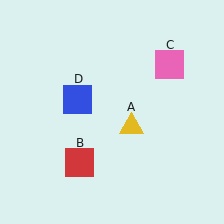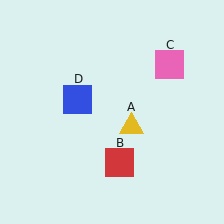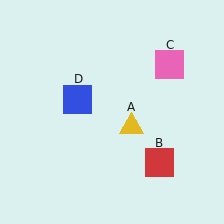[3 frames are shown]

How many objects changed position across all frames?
1 object changed position: red square (object B).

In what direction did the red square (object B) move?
The red square (object B) moved right.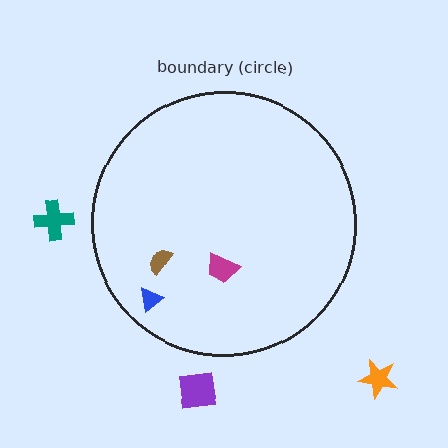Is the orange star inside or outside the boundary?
Outside.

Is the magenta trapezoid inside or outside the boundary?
Inside.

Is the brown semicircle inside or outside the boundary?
Inside.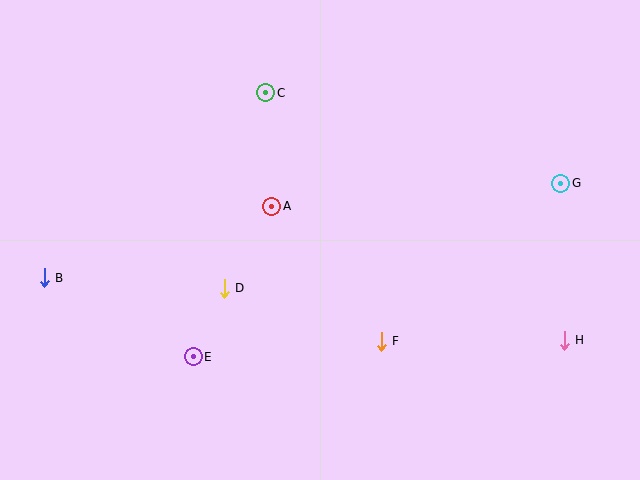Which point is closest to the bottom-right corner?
Point H is closest to the bottom-right corner.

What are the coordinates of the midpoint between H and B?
The midpoint between H and B is at (304, 309).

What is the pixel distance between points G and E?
The distance between G and E is 407 pixels.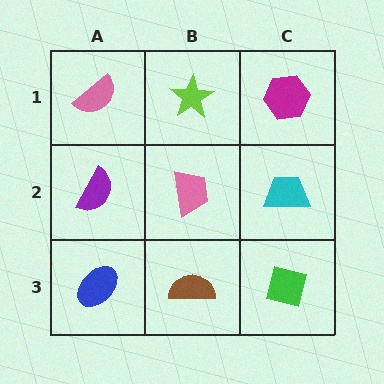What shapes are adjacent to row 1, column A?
A purple semicircle (row 2, column A), a lime star (row 1, column B).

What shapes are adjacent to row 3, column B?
A pink trapezoid (row 2, column B), a blue ellipse (row 3, column A), a green square (row 3, column C).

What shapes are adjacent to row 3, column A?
A purple semicircle (row 2, column A), a brown semicircle (row 3, column B).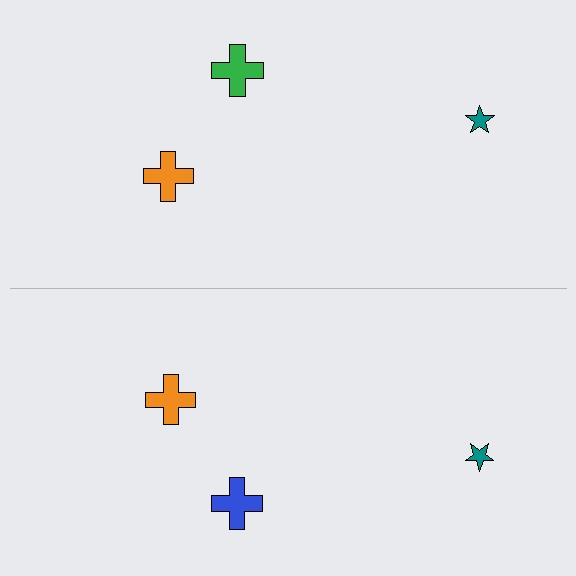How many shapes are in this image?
There are 6 shapes in this image.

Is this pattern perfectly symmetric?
No, the pattern is not perfectly symmetric. The blue cross on the bottom side breaks the symmetry — its mirror counterpart is green.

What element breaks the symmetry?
The blue cross on the bottom side breaks the symmetry — its mirror counterpart is green.